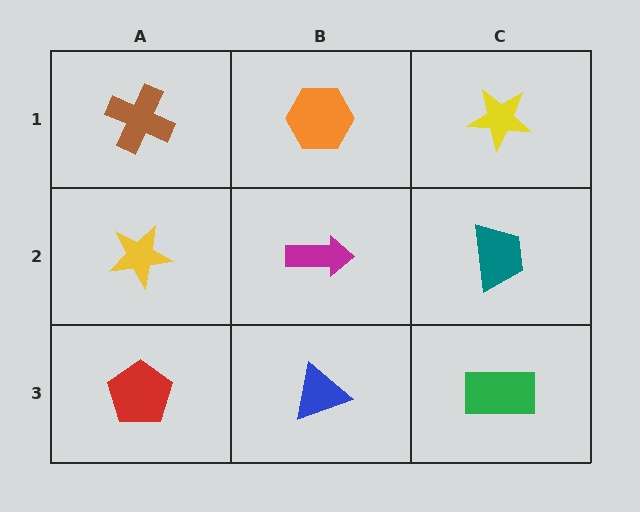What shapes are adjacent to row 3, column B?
A magenta arrow (row 2, column B), a red pentagon (row 3, column A), a green rectangle (row 3, column C).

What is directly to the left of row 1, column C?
An orange hexagon.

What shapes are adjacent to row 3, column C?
A teal trapezoid (row 2, column C), a blue triangle (row 3, column B).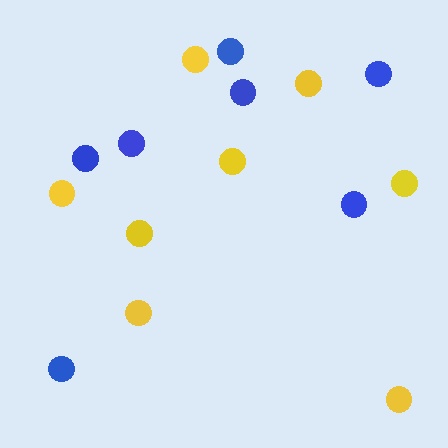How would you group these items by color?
There are 2 groups: one group of yellow circles (8) and one group of blue circles (7).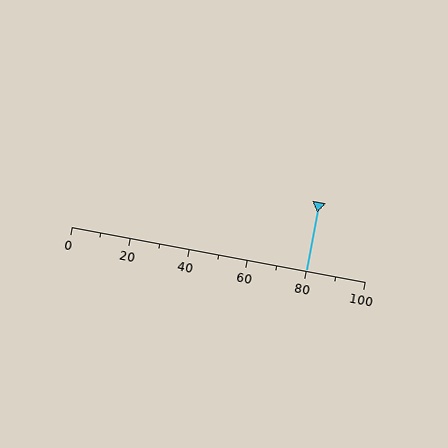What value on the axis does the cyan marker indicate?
The marker indicates approximately 80.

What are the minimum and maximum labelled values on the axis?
The axis runs from 0 to 100.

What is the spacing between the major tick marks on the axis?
The major ticks are spaced 20 apart.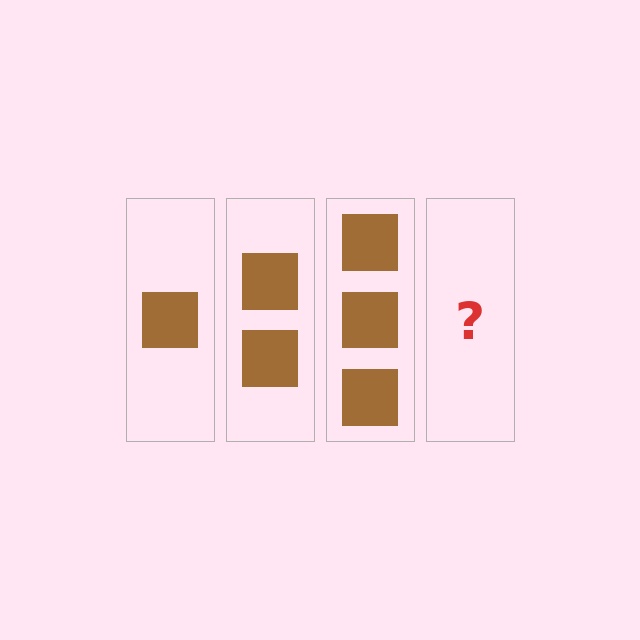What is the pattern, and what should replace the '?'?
The pattern is that each step adds one more square. The '?' should be 4 squares.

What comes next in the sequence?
The next element should be 4 squares.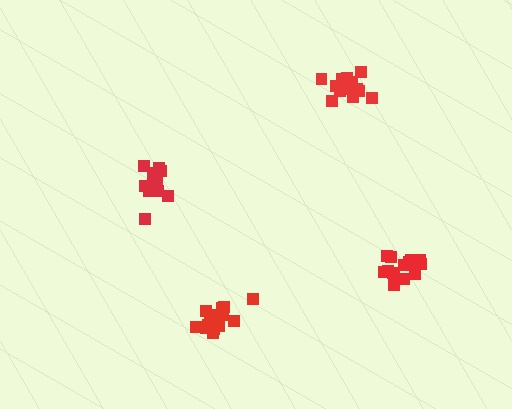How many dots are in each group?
Group 1: 14 dots, Group 2: 12 dots, Group 3: 17 dots, Group 4: 18 dots (61 total).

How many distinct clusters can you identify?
There are 4 distinct clusters.